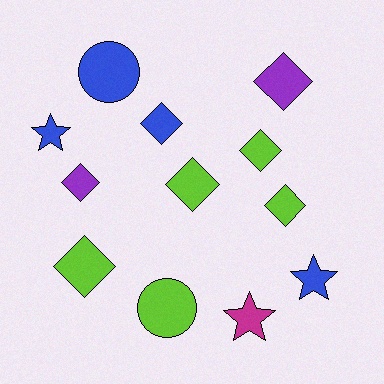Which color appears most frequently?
Lime, with 5 objects.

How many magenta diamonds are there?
There are no magenta diamonds.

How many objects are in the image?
There are 12 objects.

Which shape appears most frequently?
Diamond, with 7 objects.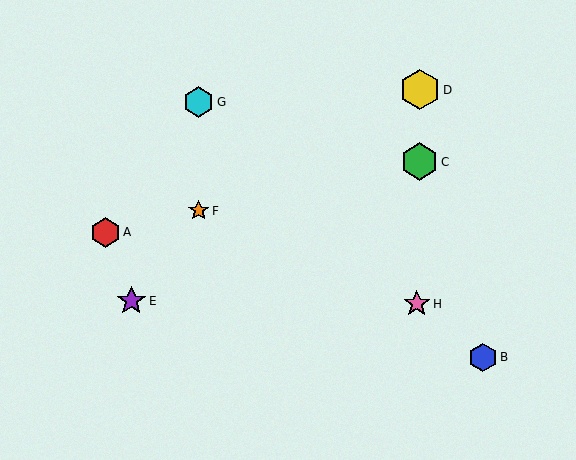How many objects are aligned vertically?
2 objects (F, G) are aligned vertically.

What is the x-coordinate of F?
Object F is at x≈199.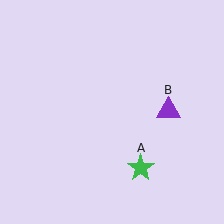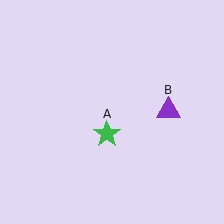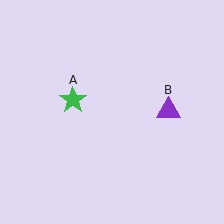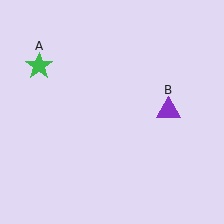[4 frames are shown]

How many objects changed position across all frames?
1 object changed position: green star (object A).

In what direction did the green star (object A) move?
The green star (object A) moved up and to the left.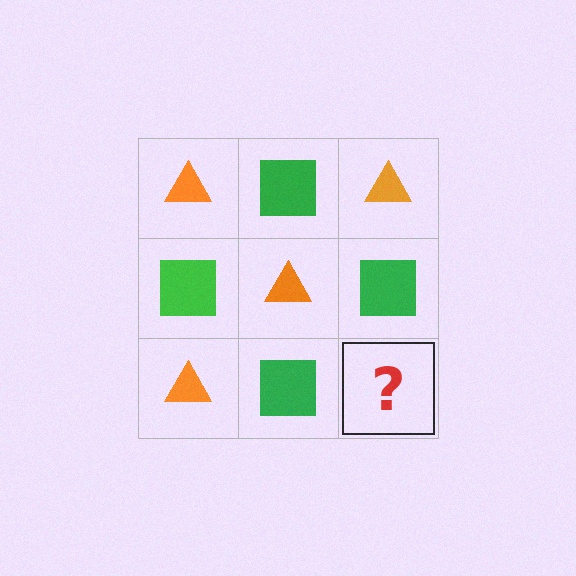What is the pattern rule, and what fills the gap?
The rule is that it alternates orange triangle and green square in a checkerboard pattern. The gap should be filled with an orange triangle.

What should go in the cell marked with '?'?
The missing cell should contain an orange triangle.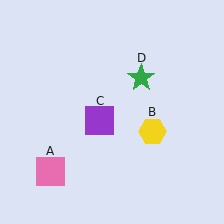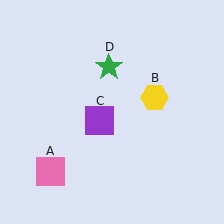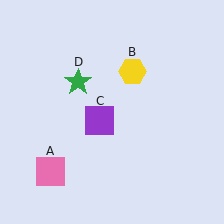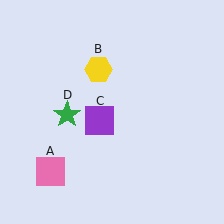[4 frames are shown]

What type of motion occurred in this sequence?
The yellow hexagon (object B), green star (object D) rotated counterclockwise around the center of the scene.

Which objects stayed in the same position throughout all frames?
Pink square (object A) and purple square (object C) remained stationary.